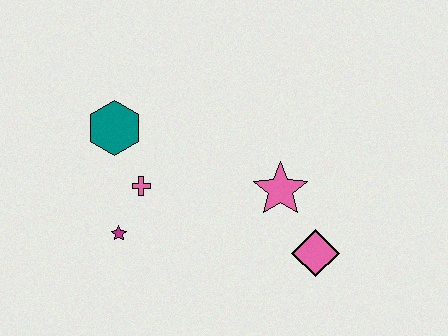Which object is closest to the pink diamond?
The pink star is closest to the pink diamond.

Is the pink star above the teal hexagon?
No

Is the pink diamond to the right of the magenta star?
Yes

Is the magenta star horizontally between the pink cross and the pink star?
No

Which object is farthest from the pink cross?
The pink diamond is farthest from the pink cross.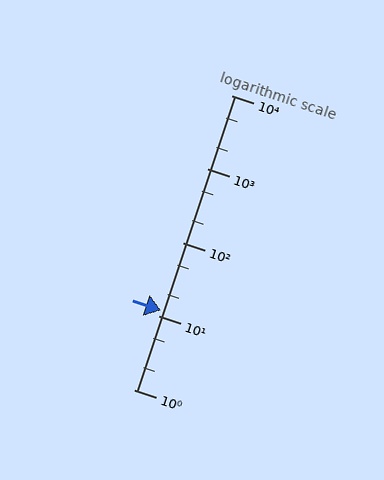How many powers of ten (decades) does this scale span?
The scale spans 4 decades, from 1 to 10000.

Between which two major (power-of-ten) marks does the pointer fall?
The pointer is between 10 and 100.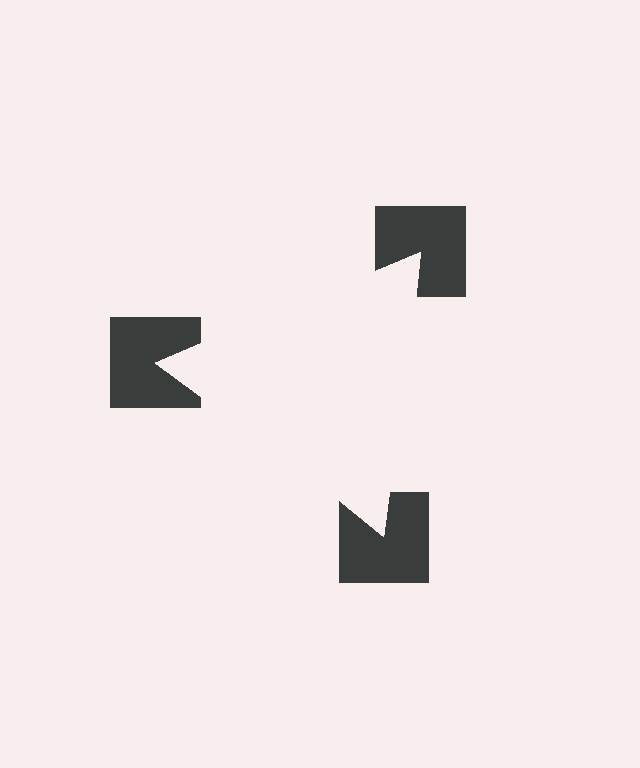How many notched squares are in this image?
There are 3 — one at each vertex of the illusory triangle.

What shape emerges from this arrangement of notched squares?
An illusory triangle — its edges are inferred from the aligned wedge cuts in the notched squares, not physically drawn.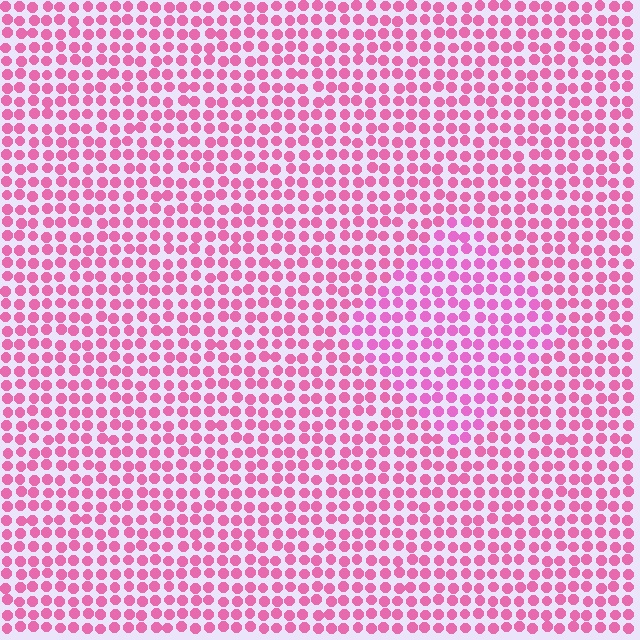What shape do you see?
I see a diamond.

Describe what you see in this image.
The image is filled with small pink elements in a uniform arrangement. A diamond-shaped region is visible where the elements are tinted to a slightly different hue, forming a subtle color boundary.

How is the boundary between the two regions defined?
The boundary is defined purely by a slight shift in hue (about 16 degrees). Spacing, size, and orientation are identical on both sides.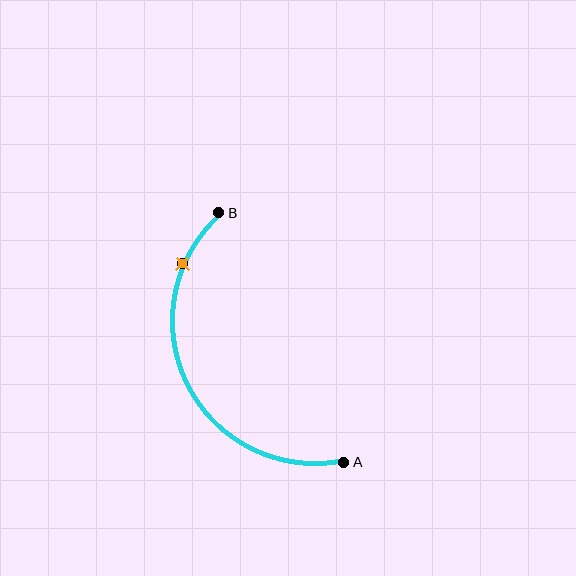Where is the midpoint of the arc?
The arc midpoint is the point on the curve farthest from the straight line joining A and B. It sits to the left of that line.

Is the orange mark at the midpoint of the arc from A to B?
No. The orange mark lies on the arc but is closer to endpoint B. The arc midpoint would be at the point on the curve equidistant along the arc from both A and B.